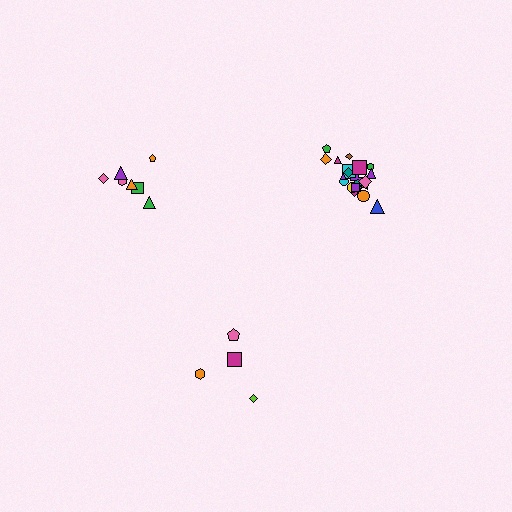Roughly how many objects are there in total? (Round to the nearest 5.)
Roughly 35 objects in total.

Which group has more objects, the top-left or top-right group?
The top-right group.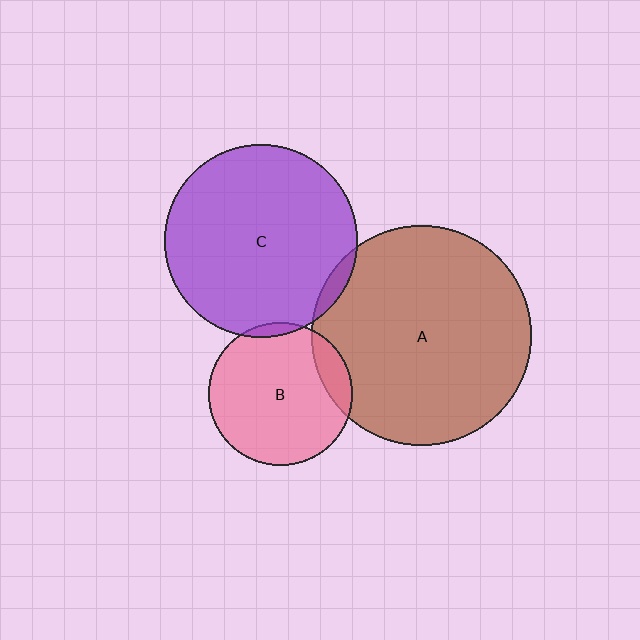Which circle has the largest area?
Circle A (brown).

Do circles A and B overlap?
Yes.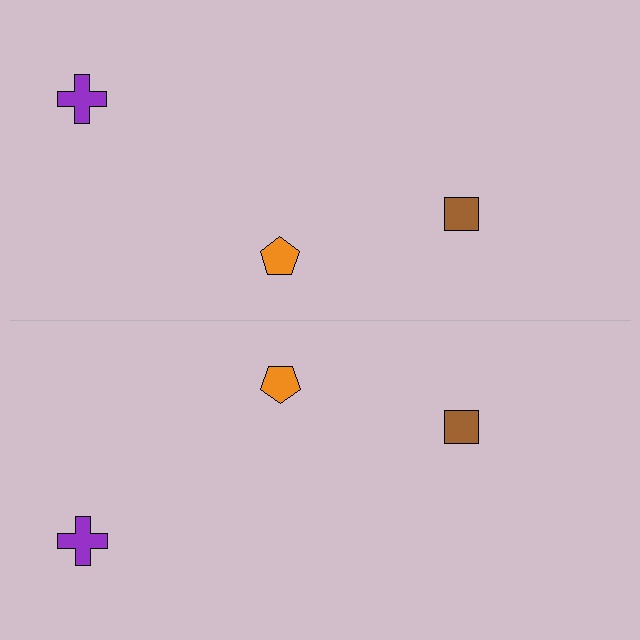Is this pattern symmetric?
Yes, this pattern has bilateral (reflection) symmetry.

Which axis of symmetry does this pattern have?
The pattern has a horizontal axis of symmetry running through the center of the image.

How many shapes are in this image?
There are 6 shapes in this image.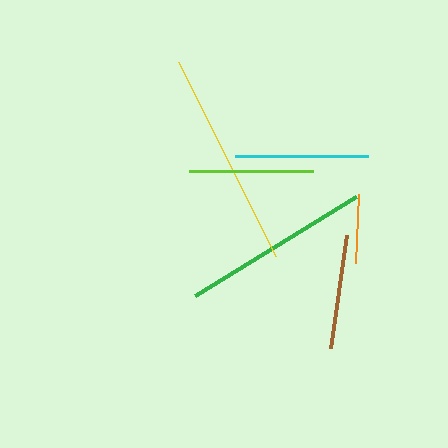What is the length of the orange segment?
The orange segment is approximately 70 pixels long.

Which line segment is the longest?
The yellow line is the longest at approximately 217 pixels.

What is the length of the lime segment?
The lime segment is approximately 124 pixels long.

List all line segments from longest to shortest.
From longest to shortest: yellow, green, cyan, lime, brown, orange.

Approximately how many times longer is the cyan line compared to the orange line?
The cyan line is approximately 1.9 times the length of the orange line.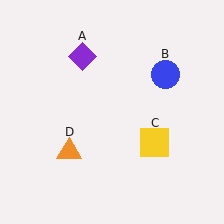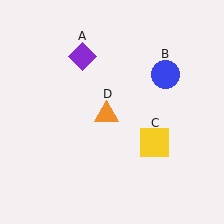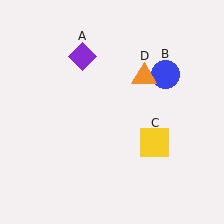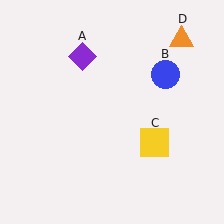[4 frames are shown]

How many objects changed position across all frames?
1 object changed position: orange triangle (object D).